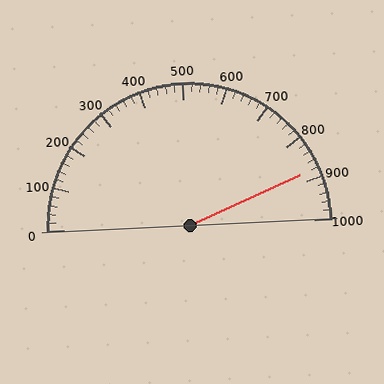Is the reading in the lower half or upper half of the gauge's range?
The reading is in the upper half of the range (0 to 1000).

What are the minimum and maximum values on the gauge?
The gauge ranges from 0 to 1000.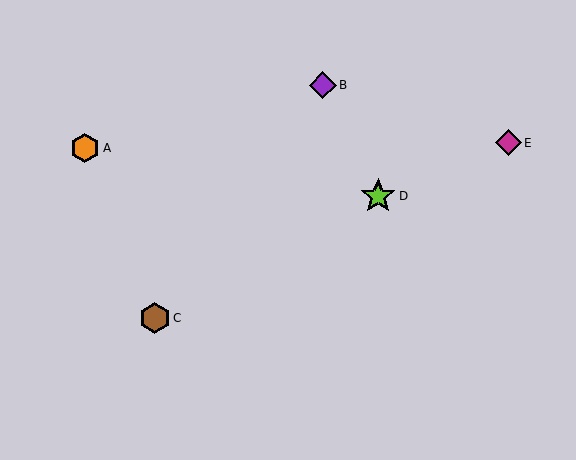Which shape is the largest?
The lime star (labeled D) is the largest.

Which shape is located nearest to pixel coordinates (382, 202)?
The lime star (labeled D) at (378, 196) is nearest to that location.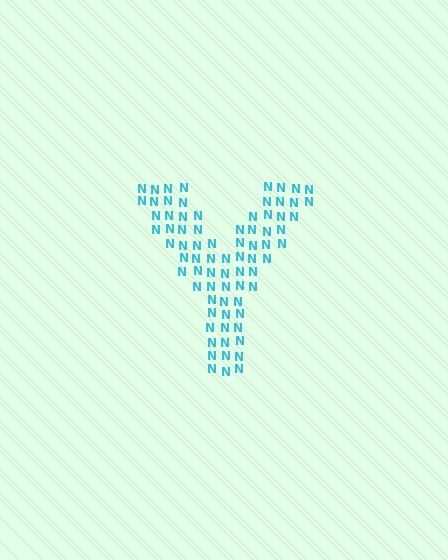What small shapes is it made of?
It is made of small letter N's.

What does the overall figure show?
The overall figure shows the letter Y.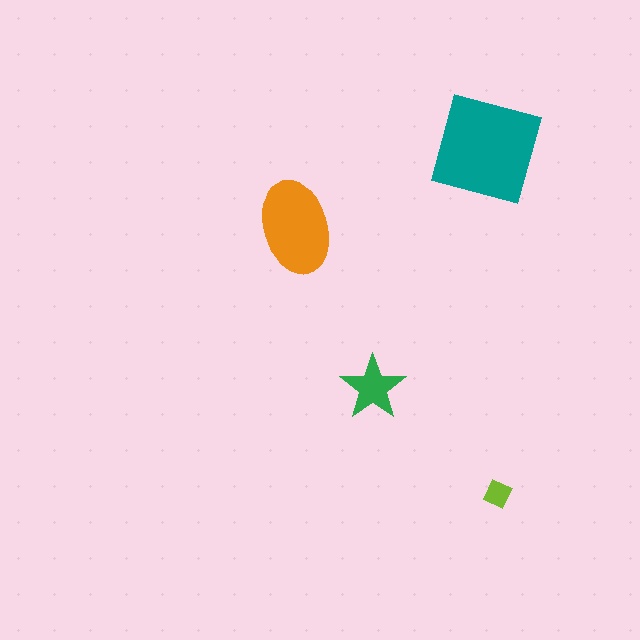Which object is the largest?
The teal square.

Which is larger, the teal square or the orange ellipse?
The teal square.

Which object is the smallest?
The lime diamond.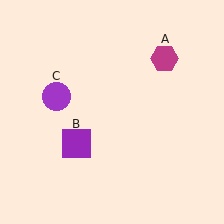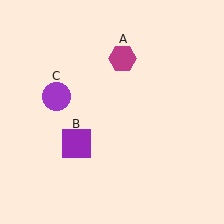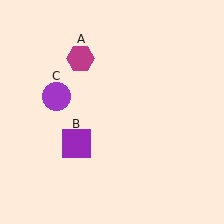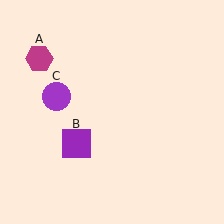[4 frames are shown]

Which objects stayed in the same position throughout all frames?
Purple square (object B) and purple circle (object C) remained stationary.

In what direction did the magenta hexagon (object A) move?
The magenta hexagon (object A) moved left.